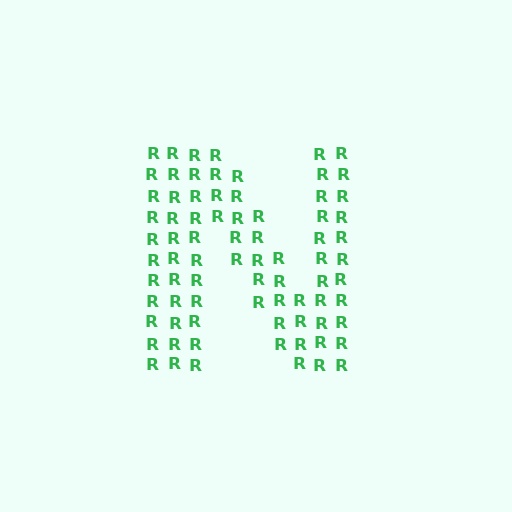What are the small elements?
The small elements are letter R's.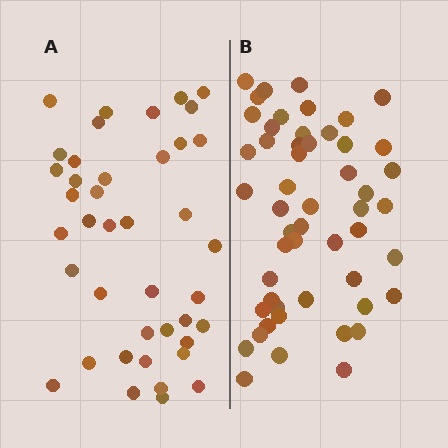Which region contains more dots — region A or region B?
Region B (the right region) has more dots.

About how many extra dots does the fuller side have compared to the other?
Region B has roughly 12 or so more dots than region A.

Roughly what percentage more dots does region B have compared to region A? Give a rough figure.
About 25% more.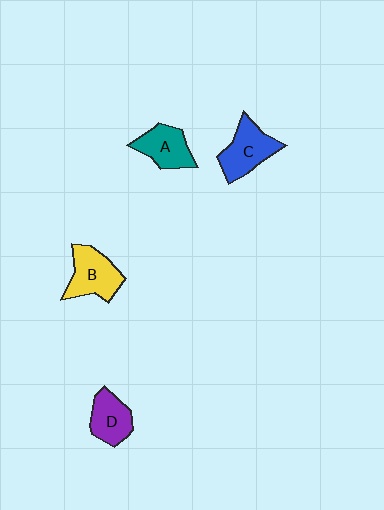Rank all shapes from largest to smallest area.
From largest to smallest: B (yellow), C (blue), A (teal), D (purple).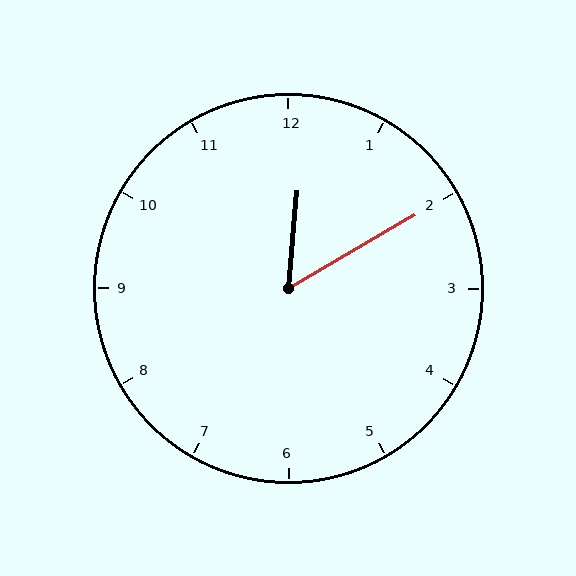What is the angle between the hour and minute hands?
Approximately 55 degrees.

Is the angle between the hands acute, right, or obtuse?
It is acute.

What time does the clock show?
12:10.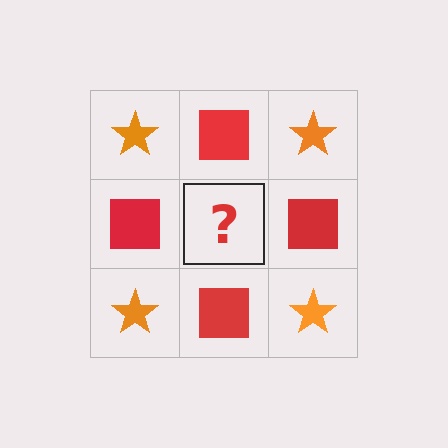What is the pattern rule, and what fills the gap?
The rule is that it alternates orange star and red square in a checkerboard pattern. The gap should be filled with an orange star.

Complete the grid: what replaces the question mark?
The question mark should be replaced with an orange star.